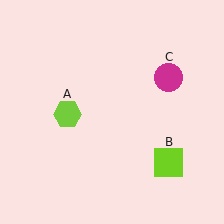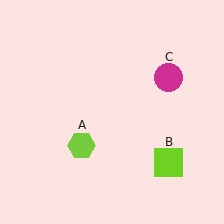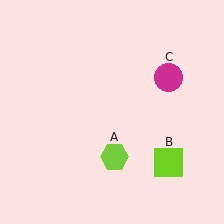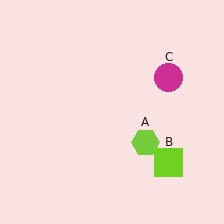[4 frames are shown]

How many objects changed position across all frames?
1 object changed position: lime hexagon (object A).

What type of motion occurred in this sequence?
The lime hexagon (object A) rotated counterclockwise around the center of the scene.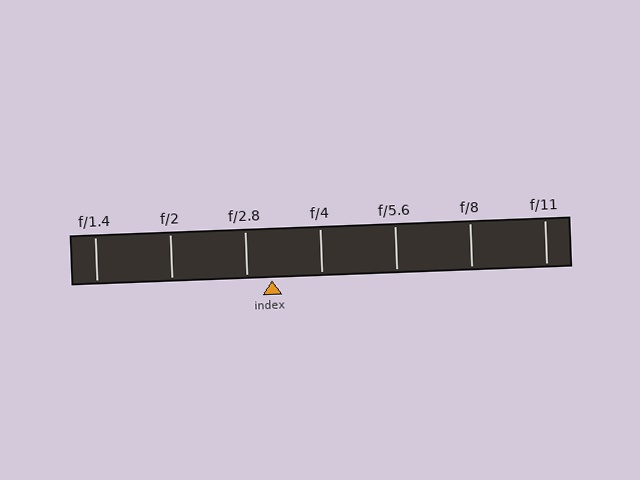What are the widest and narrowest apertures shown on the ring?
The widest aperture shown is f/1.4 and the narrowest is f/11.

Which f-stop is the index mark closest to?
The index mark is closest to f/2.8.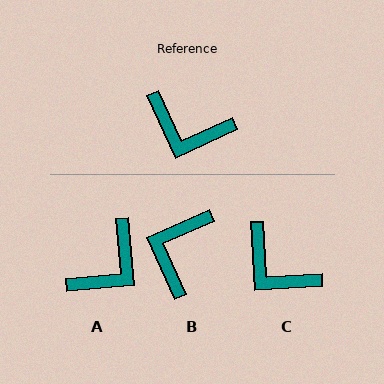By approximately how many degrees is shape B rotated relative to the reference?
Approximately 91 degrees clockwise.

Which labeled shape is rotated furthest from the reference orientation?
B, about 91 degrees away.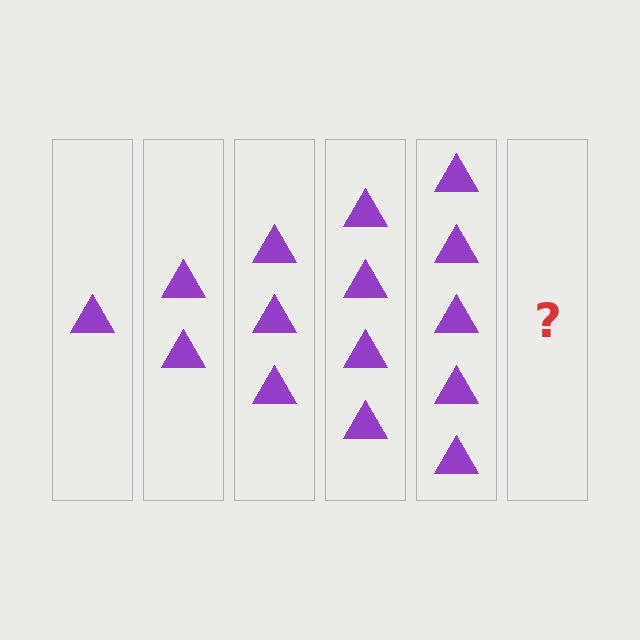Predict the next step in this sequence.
The next step is 6 triangles.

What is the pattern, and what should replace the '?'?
The pattern is that each step adds one more triangle. The '?' should be 6 triangles.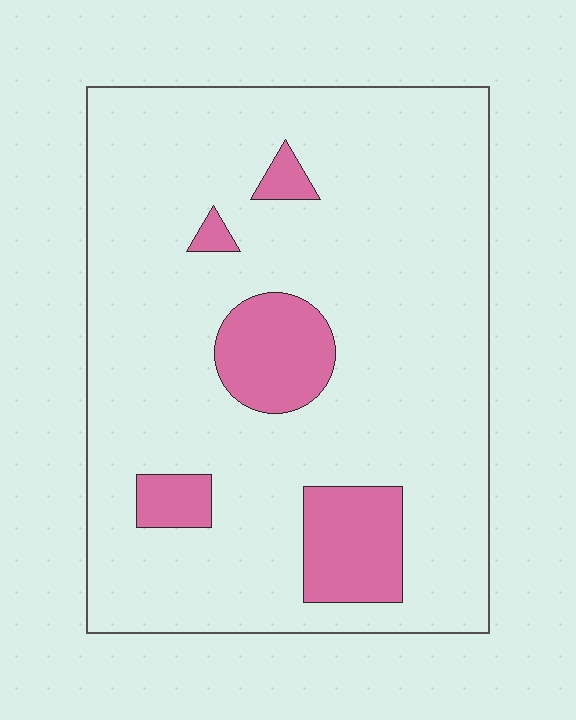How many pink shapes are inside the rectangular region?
5.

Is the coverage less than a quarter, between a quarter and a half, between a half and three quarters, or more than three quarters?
Less than a quarter.